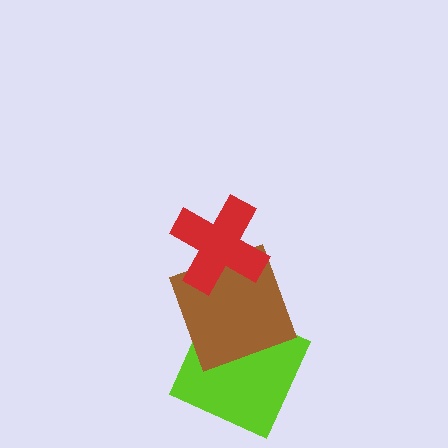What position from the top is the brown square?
The brown square is 2nd from the top.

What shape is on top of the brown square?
The red cross is on top of the brown square.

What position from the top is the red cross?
The red cross is 1st from the top.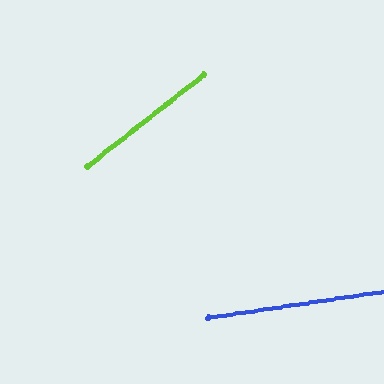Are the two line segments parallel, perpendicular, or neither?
Neither parallel nor perpendicular — they differ by about 30°.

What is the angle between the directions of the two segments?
Approximately 30 degrees.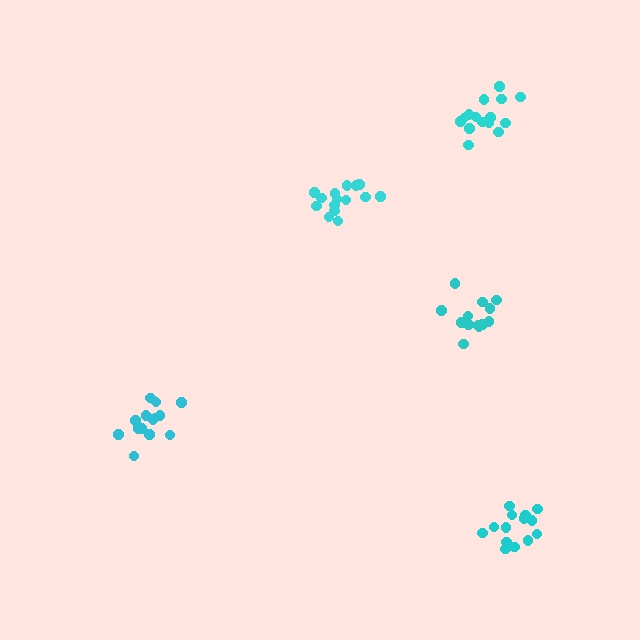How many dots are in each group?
Group 1: 15 dots, Group 2: 14 dots, Group 3: 15 dots, Group 4: 14 dots, Group 5: 13 dots (71 total).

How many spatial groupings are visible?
There are 5 spatial groupings.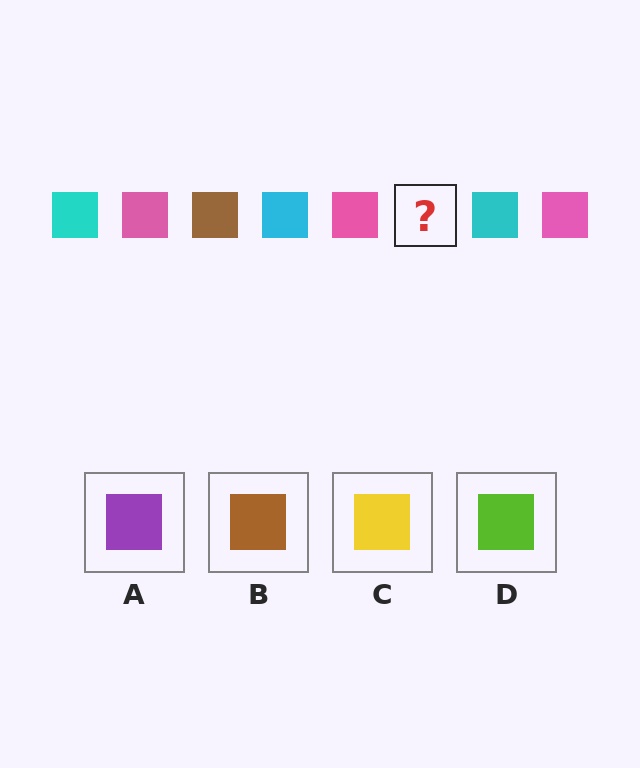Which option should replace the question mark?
Option B.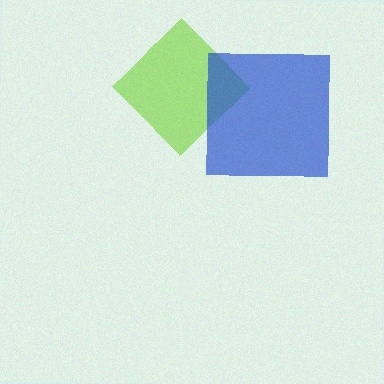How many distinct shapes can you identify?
There are 2 distinct shapes: a lime diamond, a blue square.